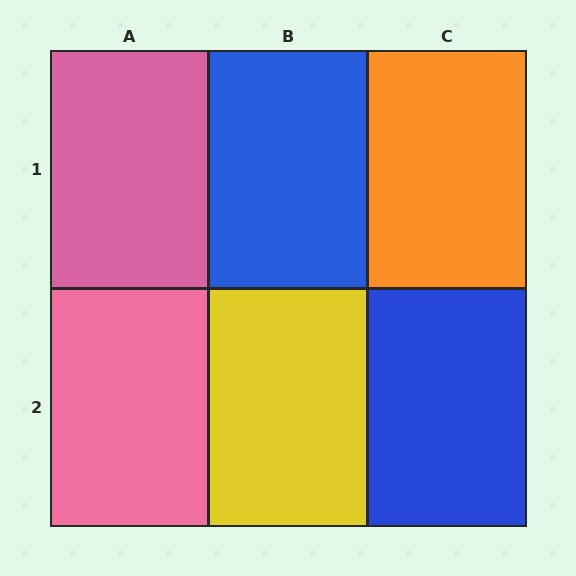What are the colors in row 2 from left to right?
Pink, yellow, blue.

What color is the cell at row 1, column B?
Blue.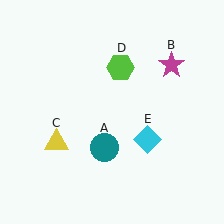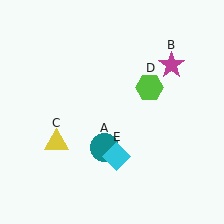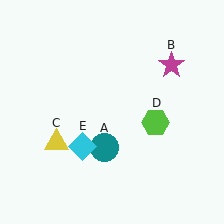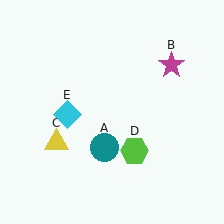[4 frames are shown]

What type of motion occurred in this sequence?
The lime hexagon (object D), cyan diamond (object E) rotated clockwise around the center of the scene.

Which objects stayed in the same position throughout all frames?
Teal circle (object A) and magenta star (object B) and yellow triangle (object C) remained stationary.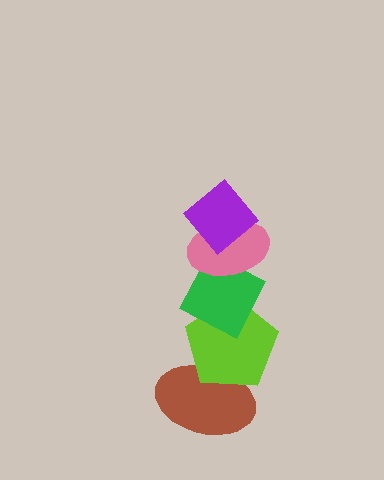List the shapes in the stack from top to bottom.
From top to bottom: the purple diamond, the pink ellipse, the green diamond, the lime pentagon, the brown ellipse.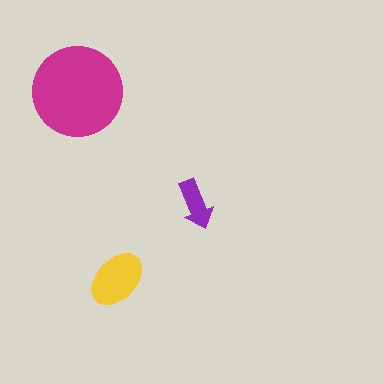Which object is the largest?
The magenta circle.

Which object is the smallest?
The purple arrow.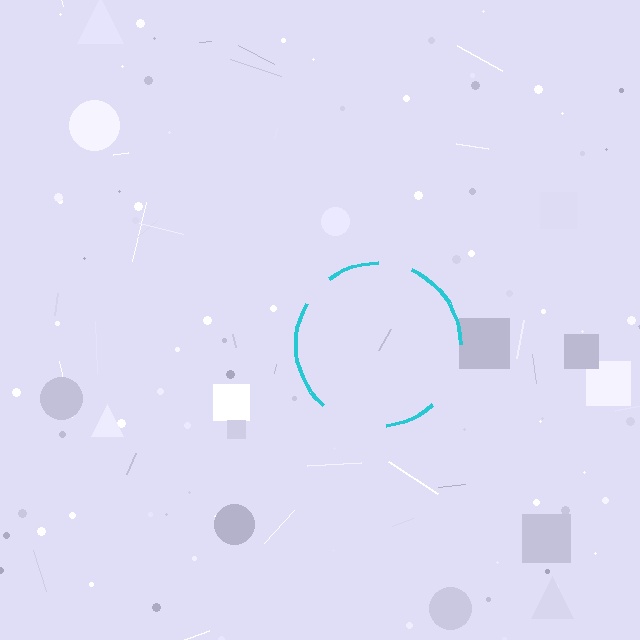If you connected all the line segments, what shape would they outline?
They would outline a circle.